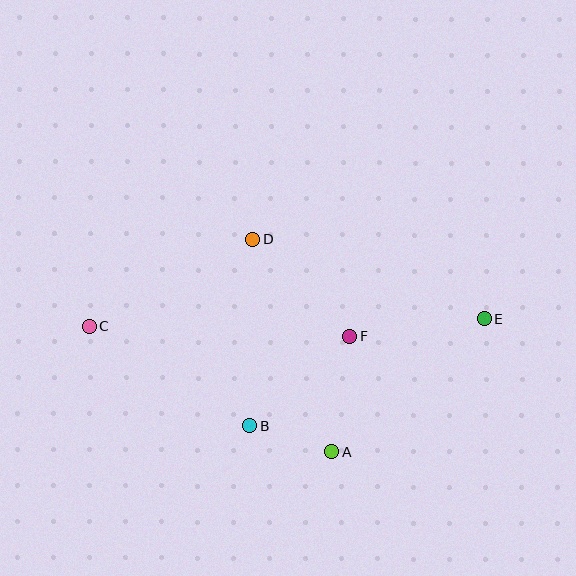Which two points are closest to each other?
Points A and B are closest to each other.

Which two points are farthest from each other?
Points C and E are farthest from each other.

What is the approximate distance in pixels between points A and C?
The distance between A and C is approximately 274 pixels.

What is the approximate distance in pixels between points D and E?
The distance between D and E is approximately 245 pixels.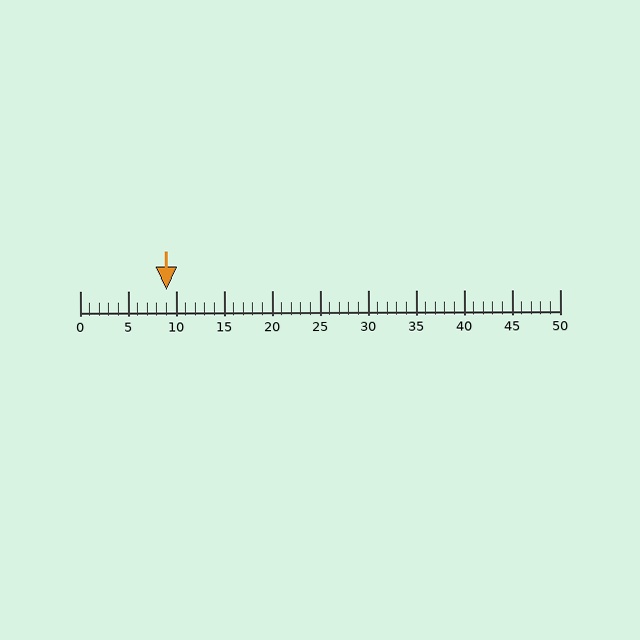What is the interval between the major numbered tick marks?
The major tick marks are spaced 5 units apart.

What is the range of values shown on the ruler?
The ruler shows values from 0 to 50.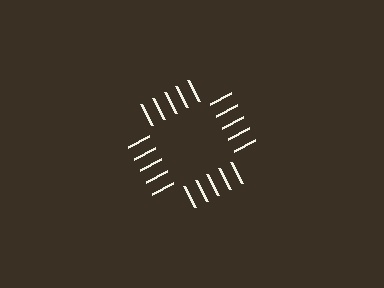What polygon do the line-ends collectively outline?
An illusory square — the line segments terminate on its edges but no continuous stroke is drawn.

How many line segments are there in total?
20 — 5 along each of the 4 edges.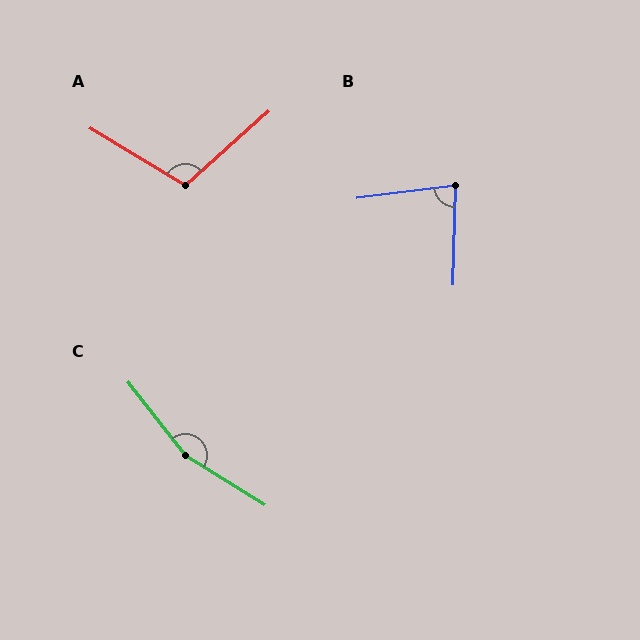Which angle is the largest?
C, at approximately 160 degrees.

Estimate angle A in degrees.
Approximately 107 degrees.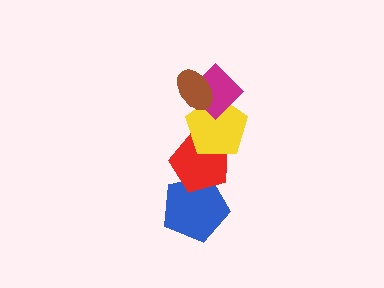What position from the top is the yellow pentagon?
The yellow pentagon is 3rd from the top.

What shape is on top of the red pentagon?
The yellow pentagon is on top of the red pentagon.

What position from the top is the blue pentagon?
The blue pentagon is 5th from the top.